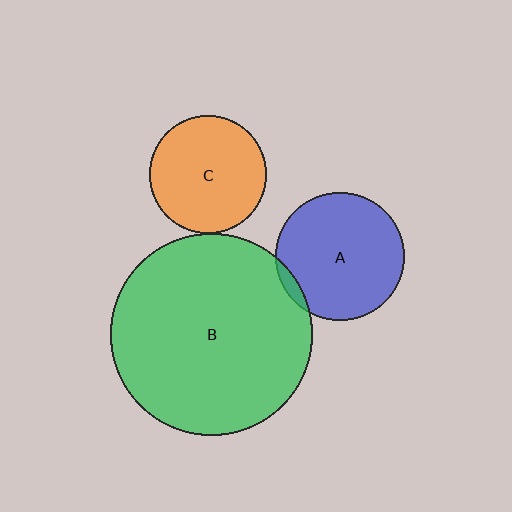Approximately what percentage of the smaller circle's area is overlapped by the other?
Approximately 5%.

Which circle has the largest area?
Circle B (green).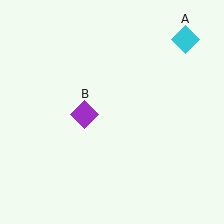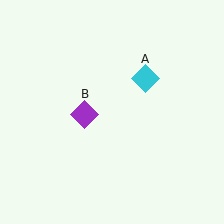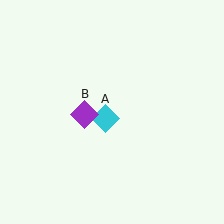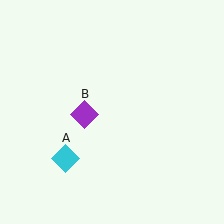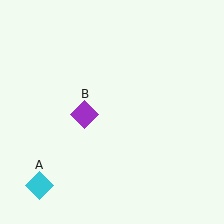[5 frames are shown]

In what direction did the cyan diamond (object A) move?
The cyan diamond (object A) moved down and to the left.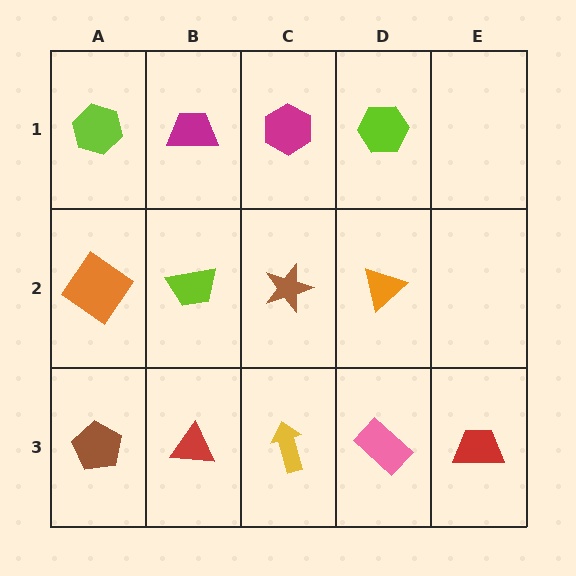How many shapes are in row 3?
5 shapes.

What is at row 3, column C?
A yellow arrow.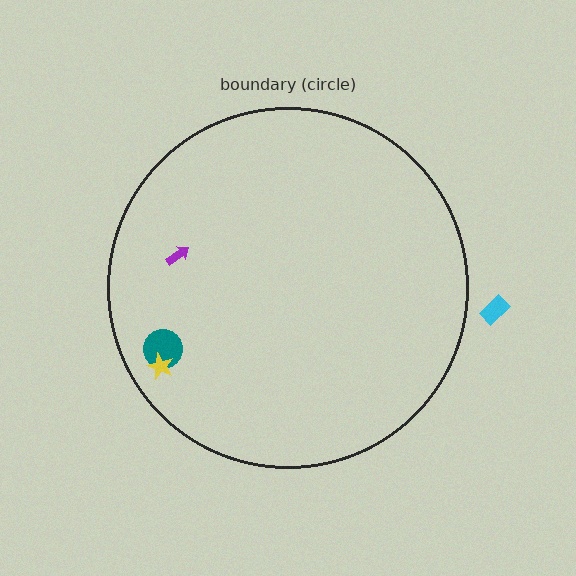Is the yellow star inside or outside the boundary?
Inside.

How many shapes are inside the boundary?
3 inside, 1 outside.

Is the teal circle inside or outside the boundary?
Inside.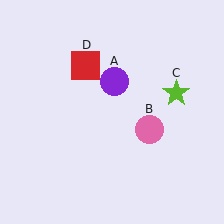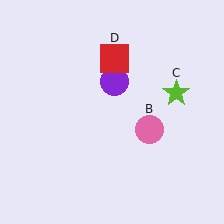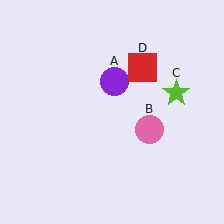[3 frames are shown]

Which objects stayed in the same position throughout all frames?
Purple circle (object A) and pink circle (object B) and lime star (object C) remained stationary.